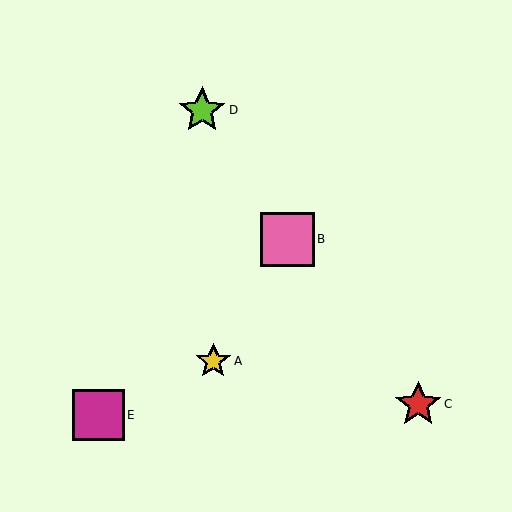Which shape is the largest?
The pink square (labeled B) is the largest.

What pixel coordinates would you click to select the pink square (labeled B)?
Click at (287, 239) to select the pink square B.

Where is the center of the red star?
The center of the red star is at (418, 404).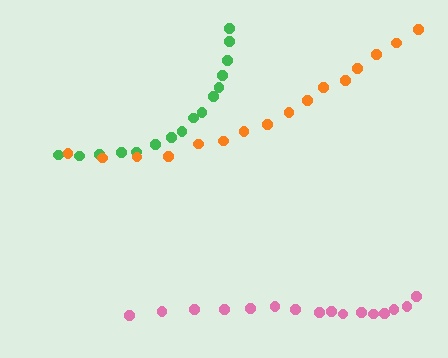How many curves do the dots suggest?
There are 3 distinct paths.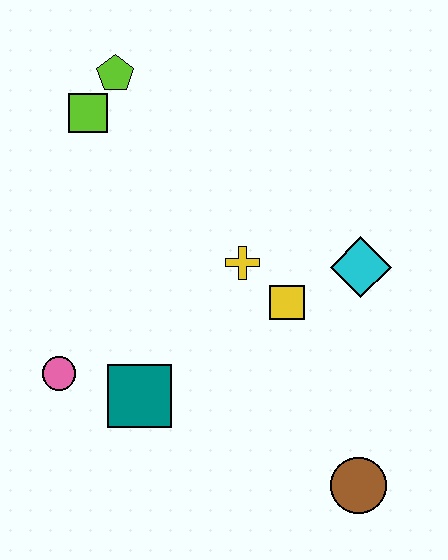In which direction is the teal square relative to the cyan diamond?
The teal square is to the left of the cyan diamond.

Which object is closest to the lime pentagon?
The lime square is closest to the lime pentagon.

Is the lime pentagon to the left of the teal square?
Yes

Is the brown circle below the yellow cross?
Yes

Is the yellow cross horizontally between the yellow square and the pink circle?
Yes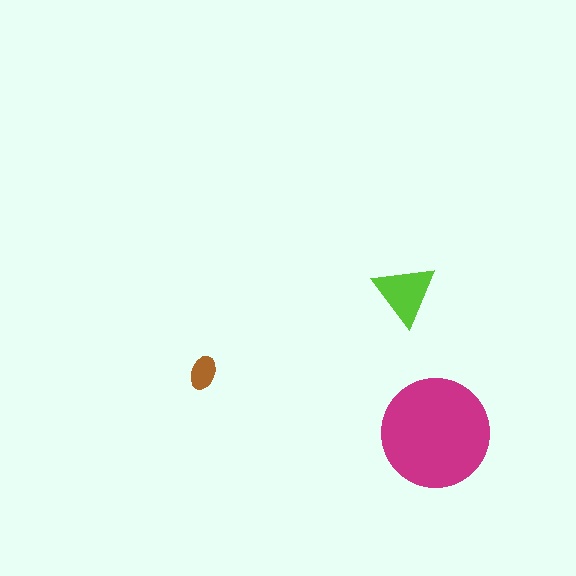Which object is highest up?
The lime triangle is topmost.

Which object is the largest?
The magenta circle.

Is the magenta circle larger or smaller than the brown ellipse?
Larger.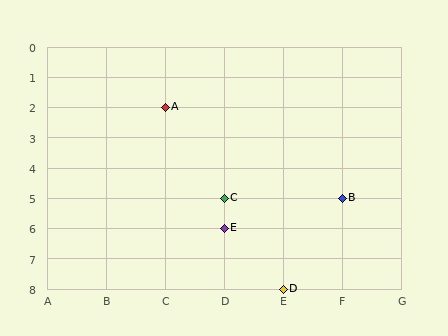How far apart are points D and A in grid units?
Points D and A are 2 columns and 6 rows apart (about 6.3 grid units diagonally).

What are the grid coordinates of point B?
Point B is at grid coordinates (F, 5).